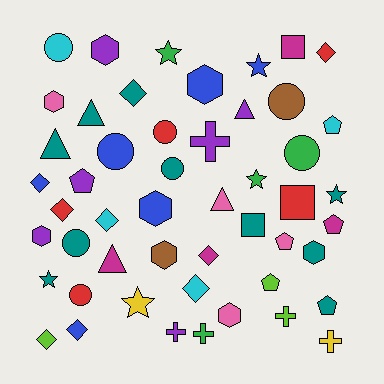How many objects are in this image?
There are 50 objects.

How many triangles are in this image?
There are 5 triangles.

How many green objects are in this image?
There are 4 green objects.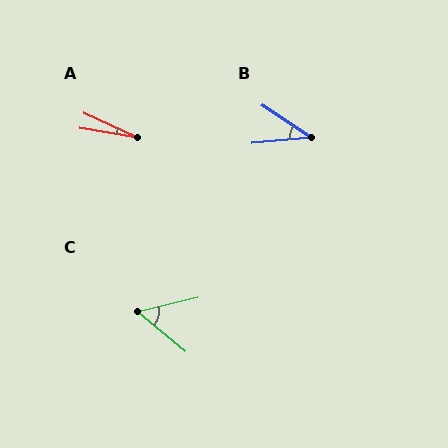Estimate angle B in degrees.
Approximately 39 degrees.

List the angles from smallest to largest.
A (15°), B (39°), C (54°).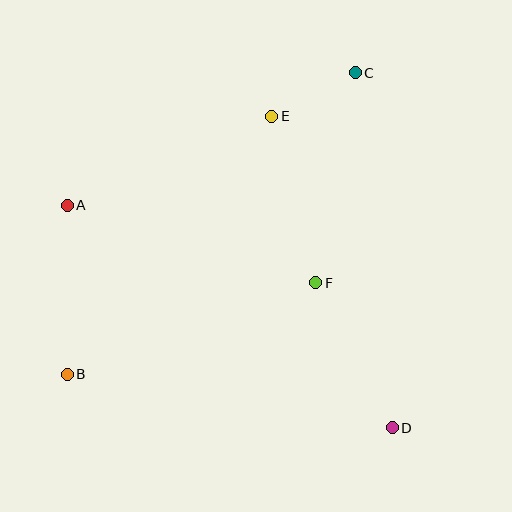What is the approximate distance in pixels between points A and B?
The distance between A and B is approximately 169 pixels.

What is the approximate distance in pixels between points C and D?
The distance between C and D is approximately 357 pixels.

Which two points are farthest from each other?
Points B and C are farthest from each other.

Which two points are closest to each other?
Points C and E are closest to each other.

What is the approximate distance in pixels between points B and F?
The distance between B and F is approximately 264 pixels.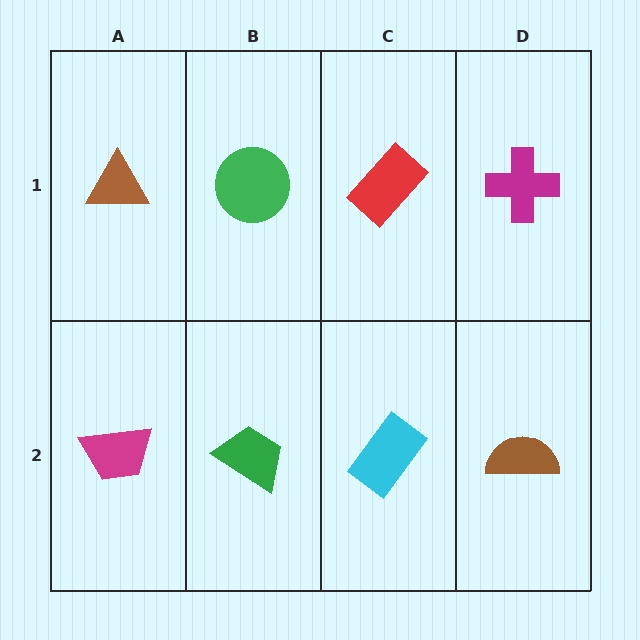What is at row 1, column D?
A magenta cross.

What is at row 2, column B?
A green trapezoid.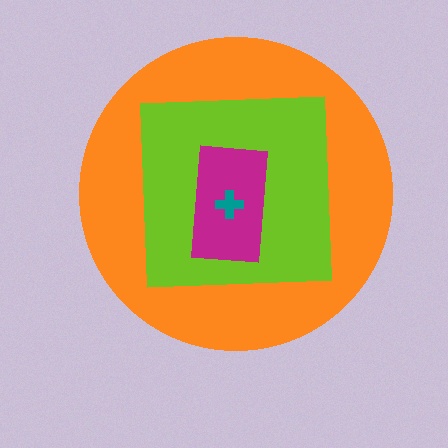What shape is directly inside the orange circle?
The lime square.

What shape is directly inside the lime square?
The magenta rectangle.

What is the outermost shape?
The orange circle.